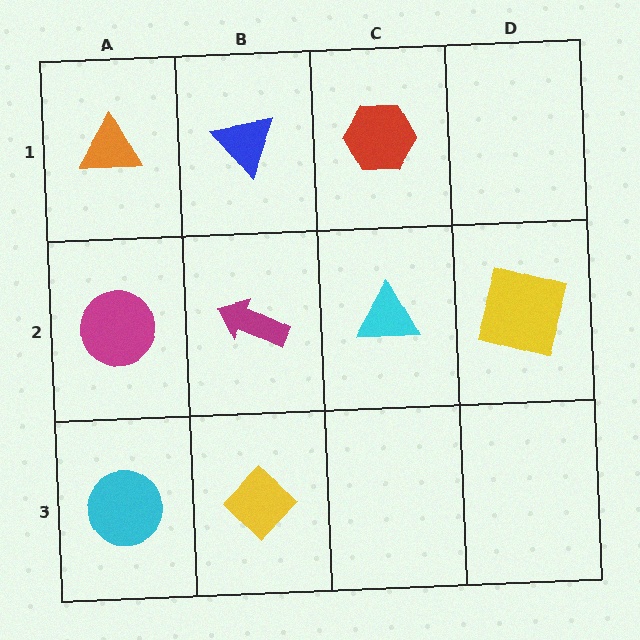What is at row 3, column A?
A cyan circle.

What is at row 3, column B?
A yellow diamond.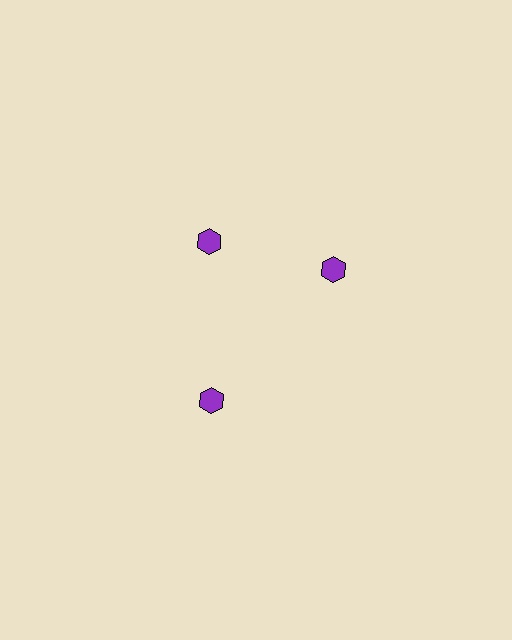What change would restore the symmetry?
The symmetry would be restored by rotating it back into even spacing with its neighbors so that all 3 hexagons sit at equal angles and equal distance from the center.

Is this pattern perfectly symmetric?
No. The 3 purple hexagons are arranged in a ring, but one element near the 3 o'clock position is rotated out of alignment along the ring, breaking the 3-fold rotational symmetry.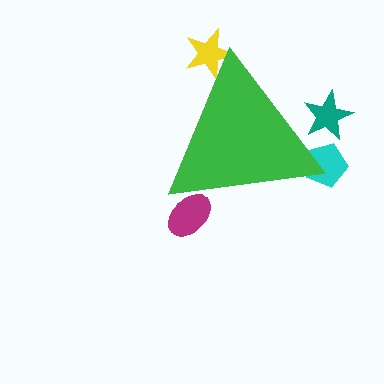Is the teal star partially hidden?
Yes, the teal star is partially hidden behind the green triangle.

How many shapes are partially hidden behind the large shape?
4 shapes are partially hidden.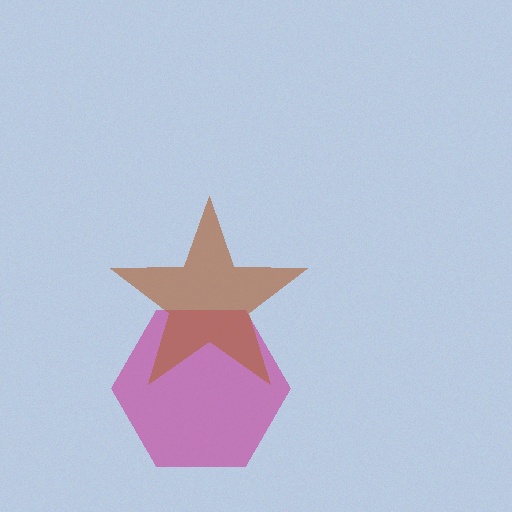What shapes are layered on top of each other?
The layered shapes are: a magenta hexagon, a brown star.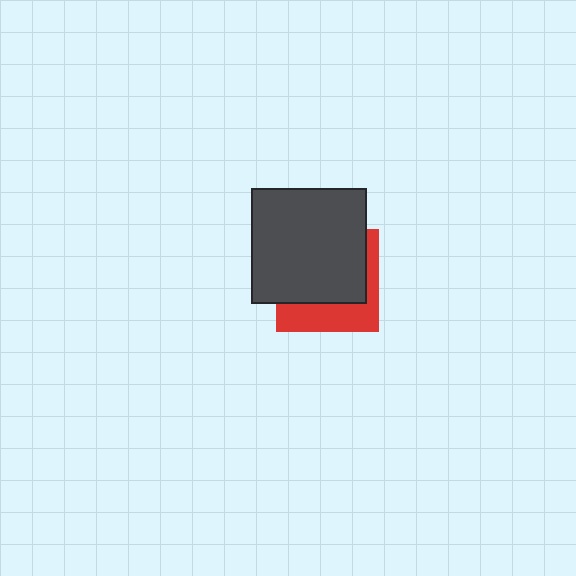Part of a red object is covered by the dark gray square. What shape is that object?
It is a square.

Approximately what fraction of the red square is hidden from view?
Roughly 64% of the red square is hidden behind the dark gray square.